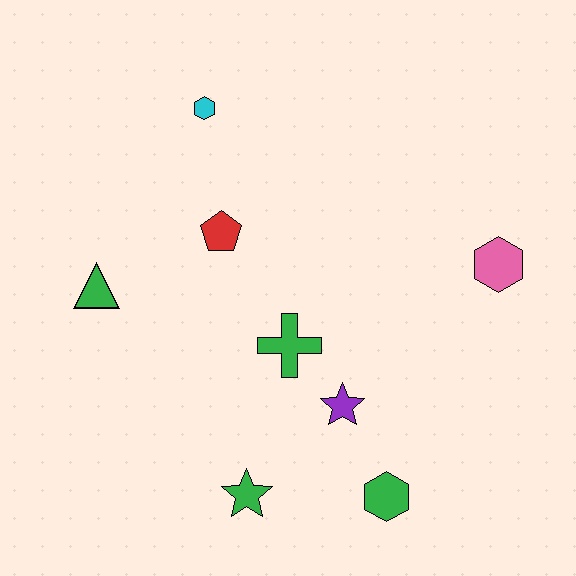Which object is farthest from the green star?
The cyan hexagon is farthest from the green star.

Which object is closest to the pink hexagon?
The purple star is closest to the pink hexagon.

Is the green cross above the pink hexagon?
No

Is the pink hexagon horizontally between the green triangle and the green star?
No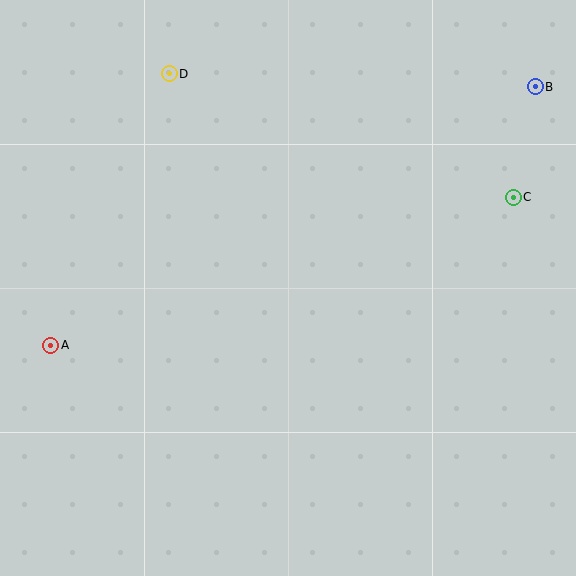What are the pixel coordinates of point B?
Point B is at (535, 87).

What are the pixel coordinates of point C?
Point C is at (513, 197).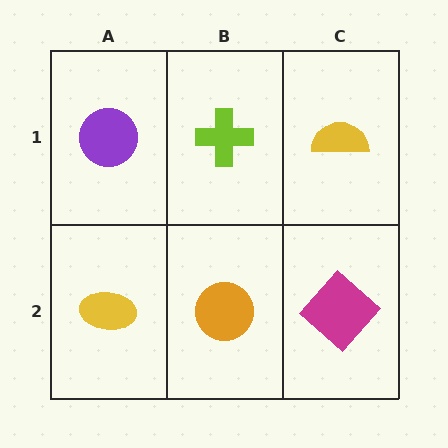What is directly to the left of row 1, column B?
A purple circle.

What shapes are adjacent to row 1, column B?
An orange circle (row 2, column B), a purple circle (row 1, column A), a yellow semicircle (row 1, column C).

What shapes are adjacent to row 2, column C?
A yellow semicircle (row 1, column C), an orange circle (row 2, column B).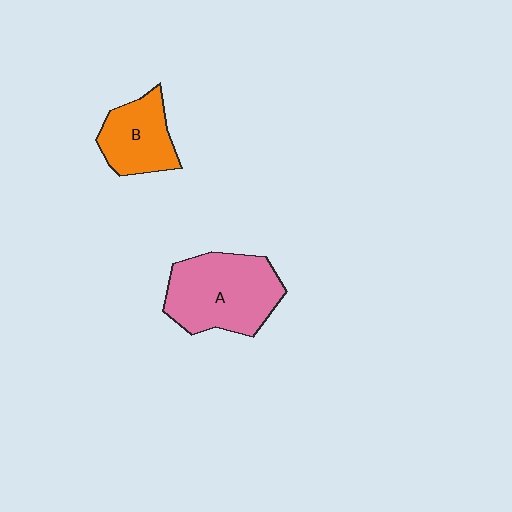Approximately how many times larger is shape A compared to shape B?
Approximately 1.6 times.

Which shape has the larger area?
Shape A (pink).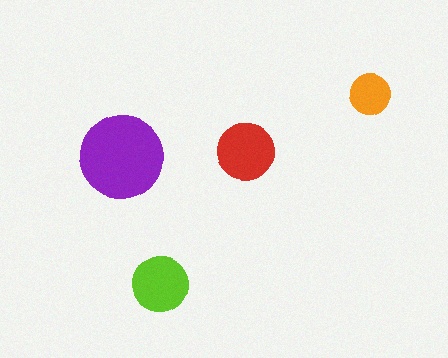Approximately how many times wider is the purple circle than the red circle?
About 1.5 times wider.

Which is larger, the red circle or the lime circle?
The red one.